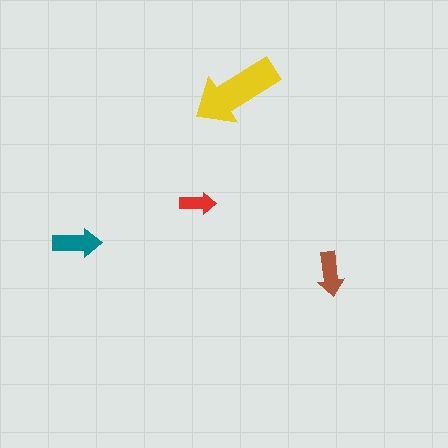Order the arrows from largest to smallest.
the yellow one, the teal one, the brown one, the red one.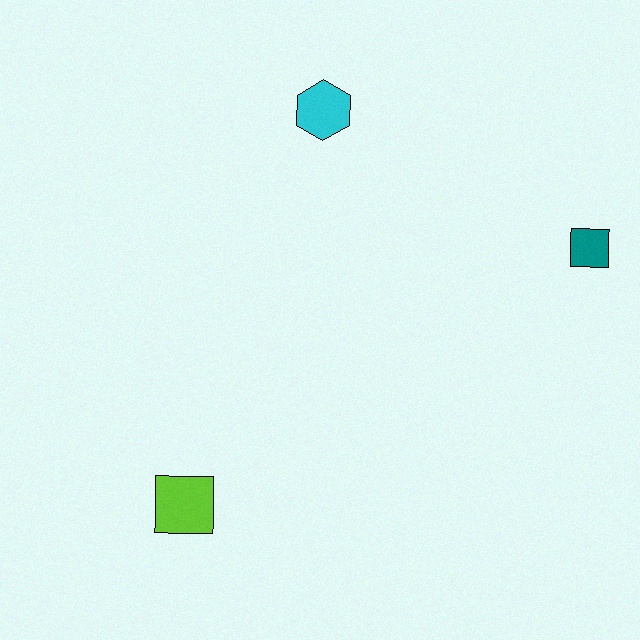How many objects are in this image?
There are 3 objects.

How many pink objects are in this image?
There are no pink objects.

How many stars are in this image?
There are no stars.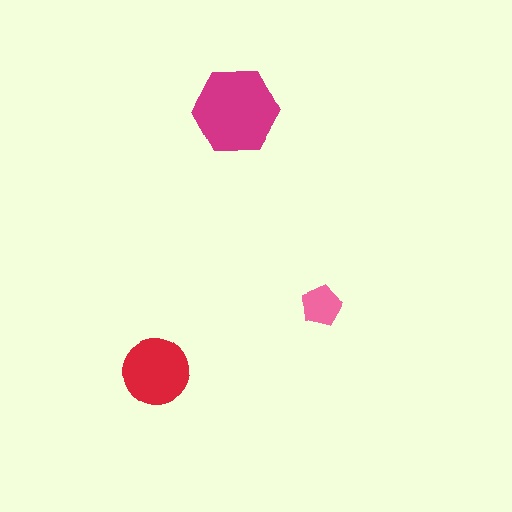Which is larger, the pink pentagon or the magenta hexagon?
The magenta hexagon.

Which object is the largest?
The magenta hexagon.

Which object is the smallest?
The pink pentagon.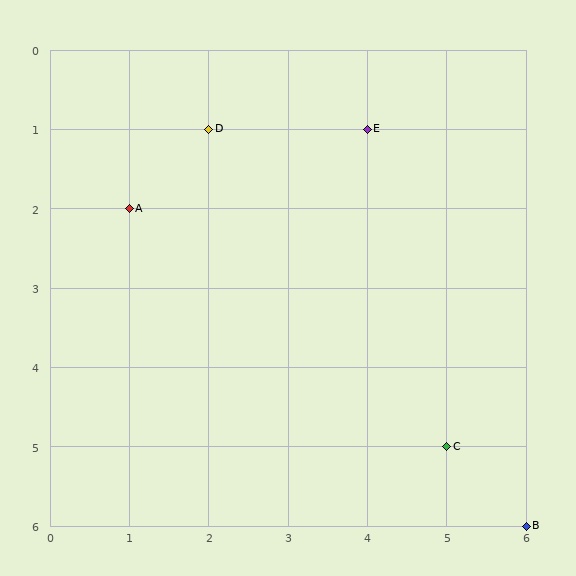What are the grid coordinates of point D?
Point D is at grid coordinates (2, 1).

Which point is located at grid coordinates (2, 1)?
Point D is at (2, 1).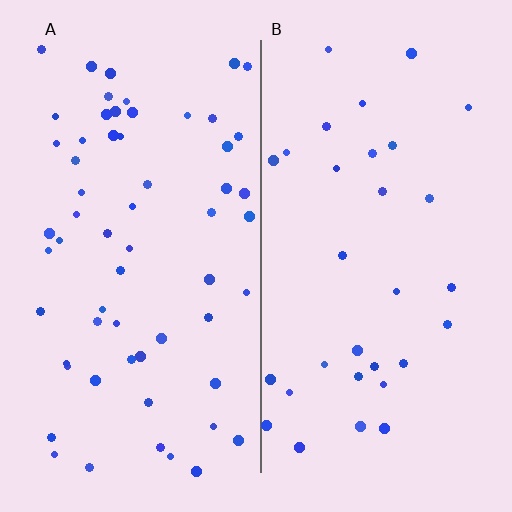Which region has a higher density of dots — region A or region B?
A (the left).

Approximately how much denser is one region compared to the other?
Approximately 1.9× — region A over region B.